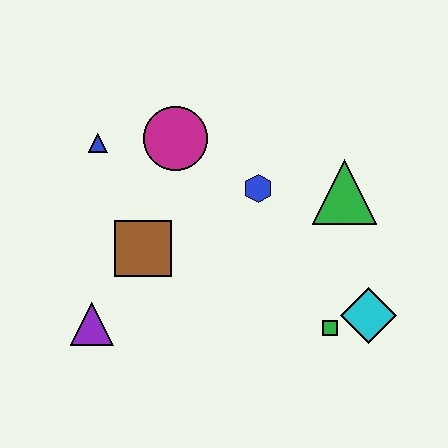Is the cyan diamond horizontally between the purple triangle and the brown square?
No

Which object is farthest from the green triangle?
The purple triangle is farthest from the green triangle.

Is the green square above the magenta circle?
No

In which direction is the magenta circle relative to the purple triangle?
The magenta circle is above the purple triangle.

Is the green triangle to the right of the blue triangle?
Yes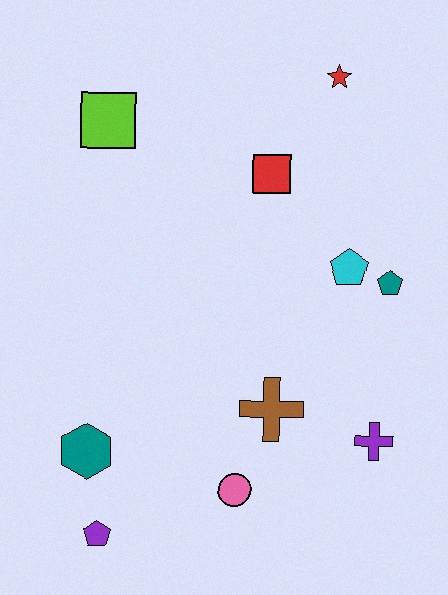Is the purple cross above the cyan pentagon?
No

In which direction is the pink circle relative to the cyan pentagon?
The pink circle is below the cyan pentagon.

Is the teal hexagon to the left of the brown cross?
Yes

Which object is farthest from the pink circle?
The red star is farthest from the pink circle.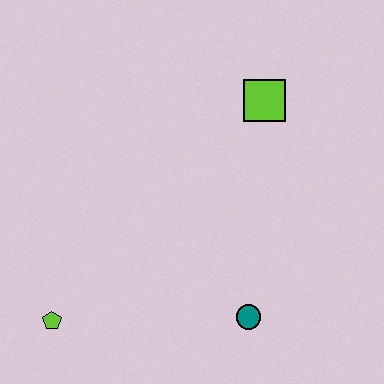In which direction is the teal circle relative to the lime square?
The teal circle is below the lime square.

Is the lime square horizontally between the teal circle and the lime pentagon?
No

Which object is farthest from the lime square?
The lime pentagon is farthest from the lime square.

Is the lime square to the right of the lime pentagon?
Yes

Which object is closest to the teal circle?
The lime pentagon is closest to the teal circle.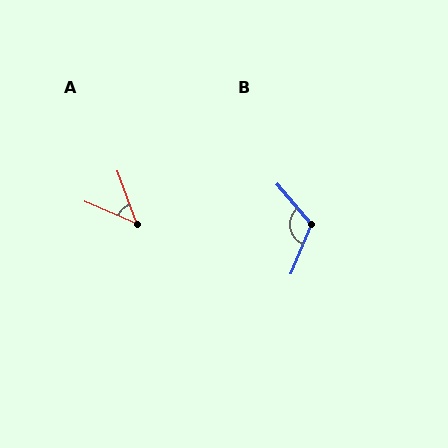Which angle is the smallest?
A, at approximately 47 degrees.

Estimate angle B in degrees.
Approximately 118 degrees.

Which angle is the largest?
B, at approximately 118 degrees.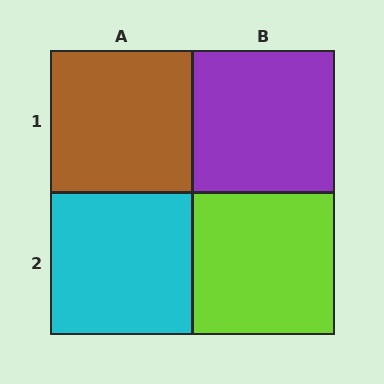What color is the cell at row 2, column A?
Cyan.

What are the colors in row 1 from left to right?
Brown, purple.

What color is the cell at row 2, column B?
Lime.